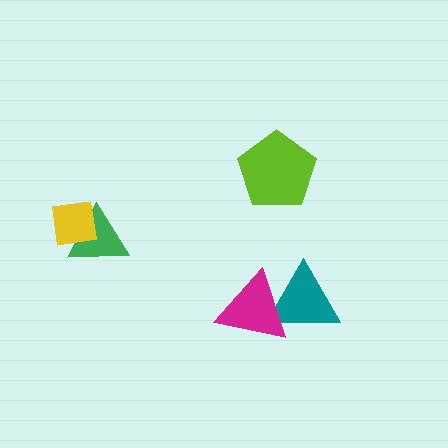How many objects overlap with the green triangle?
1 object overlaps with the green triangle.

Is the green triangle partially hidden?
Yes, it is partially covered by another shape.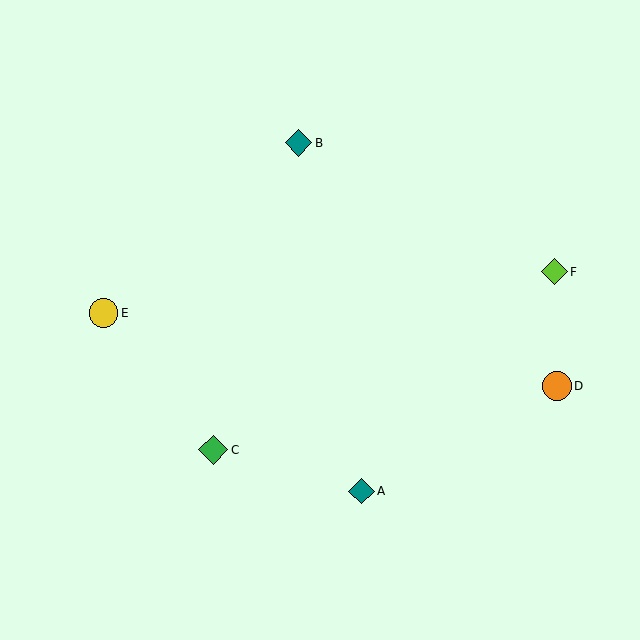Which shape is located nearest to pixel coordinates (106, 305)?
The yellow circle (labeled E) at (103, 313) is nearest to that location.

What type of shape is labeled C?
Shape C is a green diamond.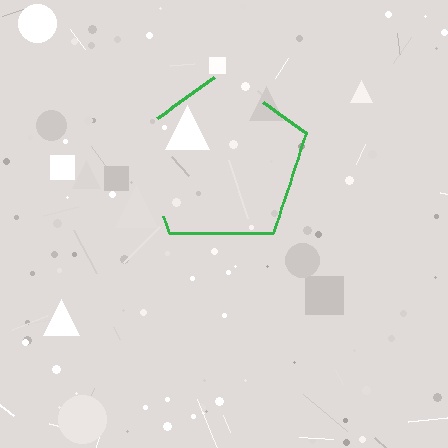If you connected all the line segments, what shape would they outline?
They would outline a pentagon.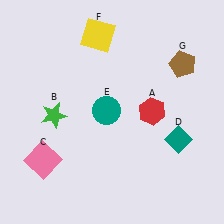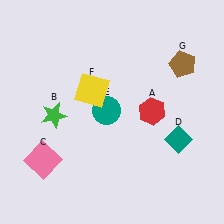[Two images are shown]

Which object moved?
The yellow square (F) moved down.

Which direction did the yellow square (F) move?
The yellow square (F) moved down.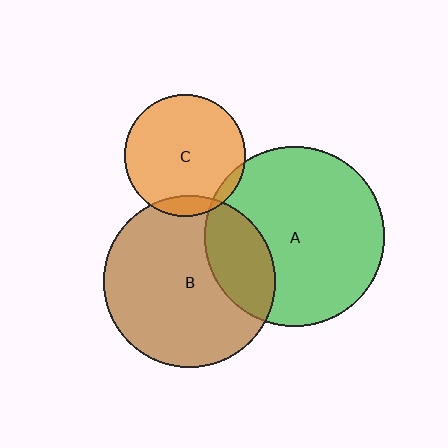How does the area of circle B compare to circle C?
Approximately 2.0 times.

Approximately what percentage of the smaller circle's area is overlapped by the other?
Approximately 5%.